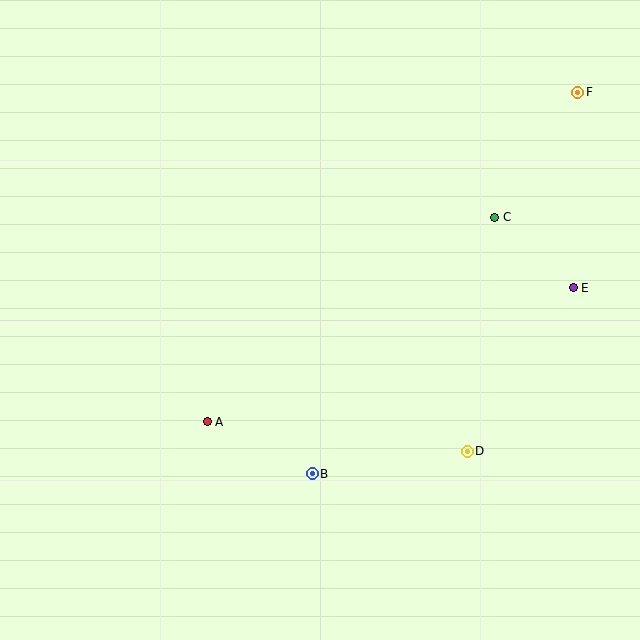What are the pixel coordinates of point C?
Point C is at (495, 217).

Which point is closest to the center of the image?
Point A at (207, 422) is closest to the center.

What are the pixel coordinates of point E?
Point E is at (573, 288).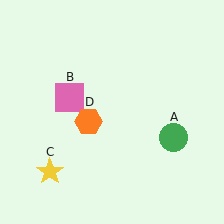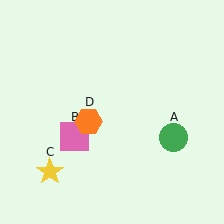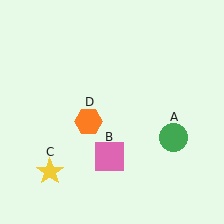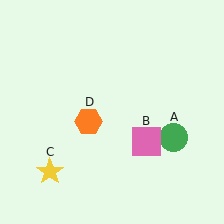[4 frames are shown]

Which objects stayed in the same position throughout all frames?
Green circle (object A) and yellow star (object C) and orange hexagon (object D) remained stationary.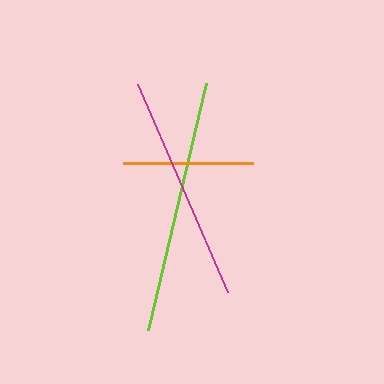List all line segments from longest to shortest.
From longest to shortest: lime, magenta, orange.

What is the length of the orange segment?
The orange segment is approximately 130 pixels long.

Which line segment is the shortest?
The orange line is the shortest at approximately 130 pixels.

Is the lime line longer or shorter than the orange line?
The lime line is longer than the orange line.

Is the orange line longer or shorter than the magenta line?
The magenta line is longer than the orange line.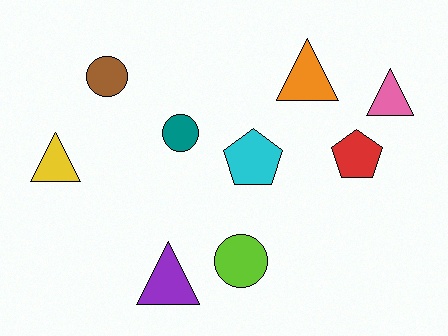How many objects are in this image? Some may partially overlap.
There are 9 objects.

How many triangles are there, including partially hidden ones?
There are 4 triangles.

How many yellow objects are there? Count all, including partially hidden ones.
There is 1 yellow object.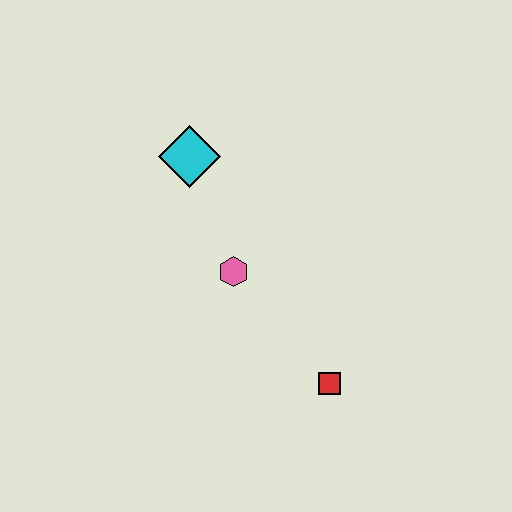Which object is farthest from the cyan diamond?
The red square is farthest from the cyan diamond.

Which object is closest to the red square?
The pink hexagon is closest to the red square.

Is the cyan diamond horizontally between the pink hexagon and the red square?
No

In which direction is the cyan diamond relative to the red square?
The cyan diamond is above the red square.